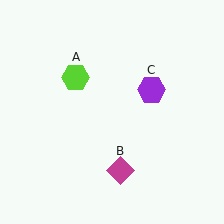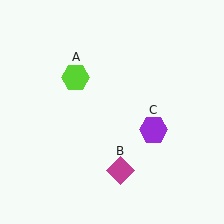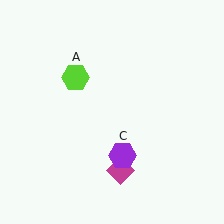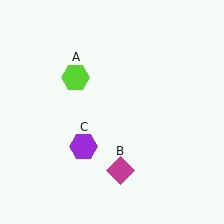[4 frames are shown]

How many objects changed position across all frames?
1 object changed position: purple hexagon (object C).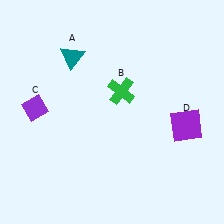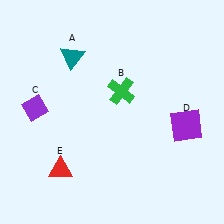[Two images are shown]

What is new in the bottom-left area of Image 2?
A red triangle (E) was added in the bottom-left area of Image 2.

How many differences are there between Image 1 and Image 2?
There is 1 difference between the two images.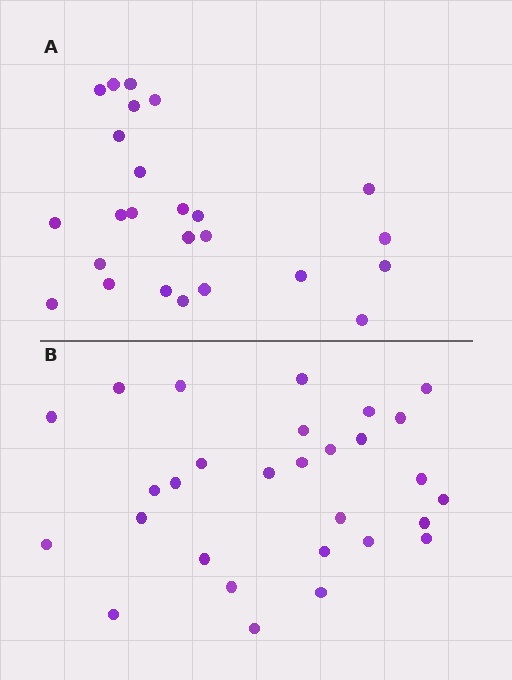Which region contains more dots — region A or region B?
Region B (the bottom region) has more dots.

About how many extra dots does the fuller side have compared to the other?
Region B has about 4 more dots than region A.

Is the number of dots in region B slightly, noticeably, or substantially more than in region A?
Region B has only slightly more — the two regions are fairly close. The ratio is roughly 1.2 to 1.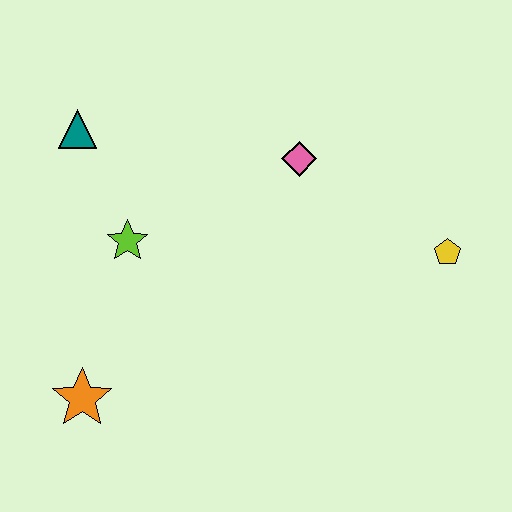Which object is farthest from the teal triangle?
The yellow pentagon is farthest from the teal triangle.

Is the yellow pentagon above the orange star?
Yes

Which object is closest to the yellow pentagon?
The pink diamond is closest to the yellow pentagon.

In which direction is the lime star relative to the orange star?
The lime star is above the orange star.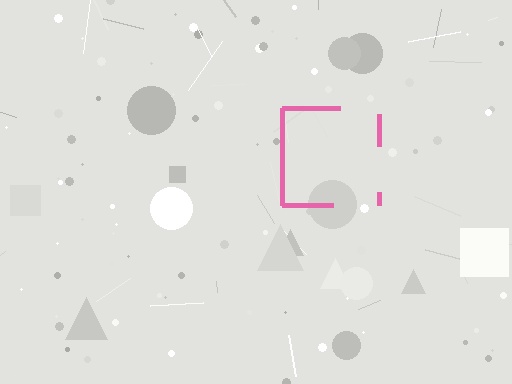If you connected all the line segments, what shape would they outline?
They would outline a square.